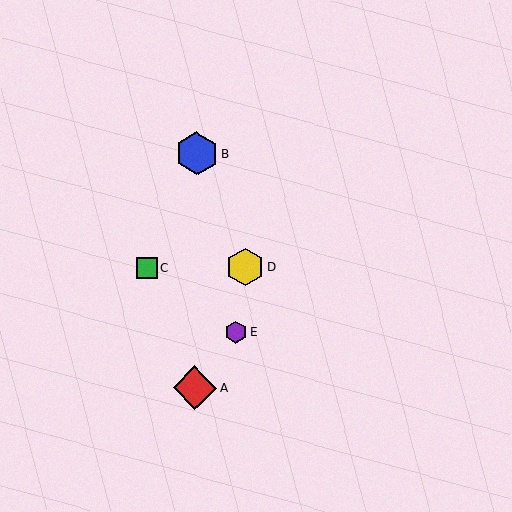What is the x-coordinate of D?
Object D is at x≈245.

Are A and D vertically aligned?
No, A is at x≈195 and D is at x≈245.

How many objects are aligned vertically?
2 objects (A, B) are aligned vertically.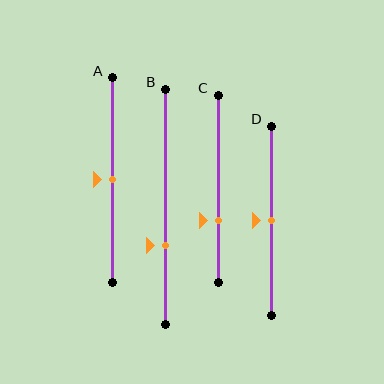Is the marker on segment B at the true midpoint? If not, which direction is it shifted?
No, the marker on segment B is shifted downward by about 17% of the segment length.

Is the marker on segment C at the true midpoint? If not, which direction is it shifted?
No, the marker on segment C is shifted downward by about 17% of the segment length.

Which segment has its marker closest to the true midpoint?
Segment A has its marker closest to the true midpoint.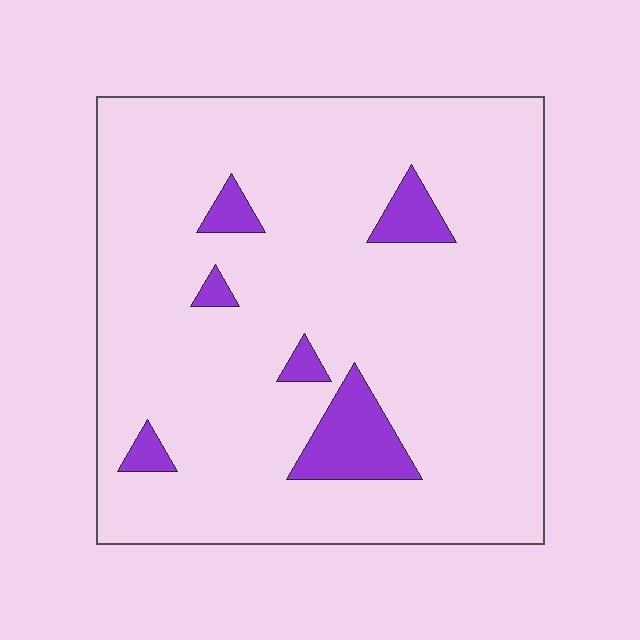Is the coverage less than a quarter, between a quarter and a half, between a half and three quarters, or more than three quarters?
Less than a quarter.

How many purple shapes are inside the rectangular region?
6.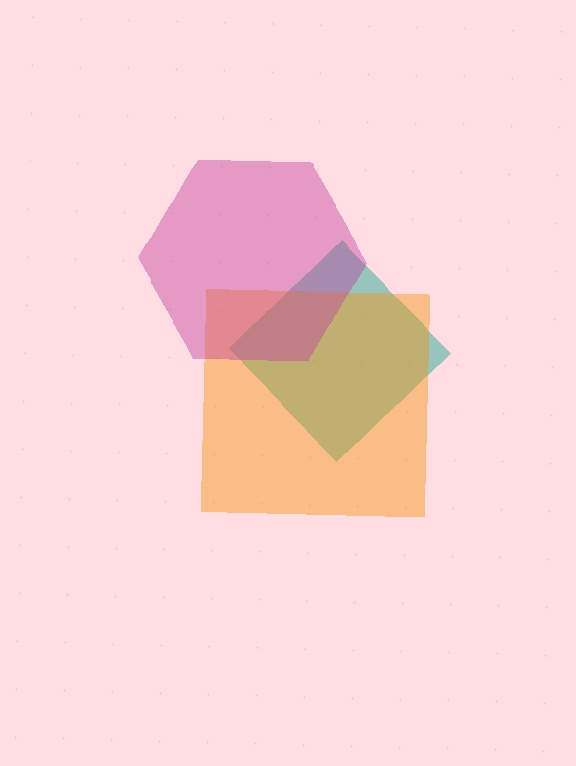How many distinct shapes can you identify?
There are 3 distinct shapes: a teal diamond, an orange square, a magenta hexagon.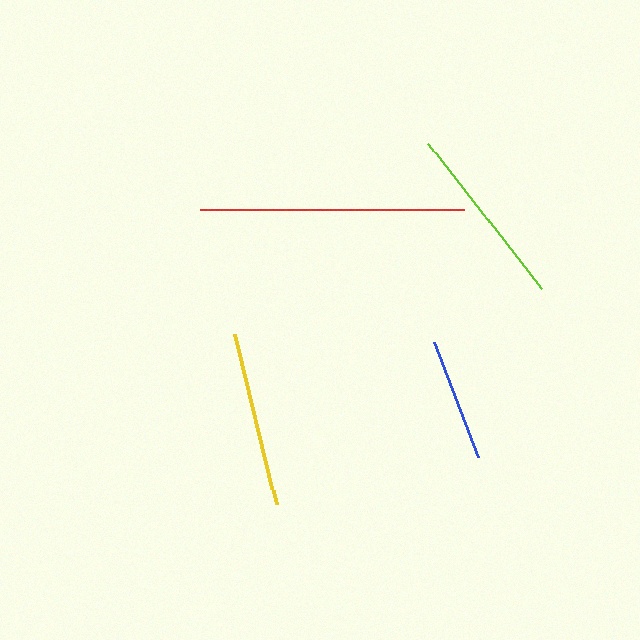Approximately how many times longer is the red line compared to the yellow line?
The red line is approximately 1.5 times the length of the yellow line.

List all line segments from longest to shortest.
From longest to shortest: red, lime, yellow, blue.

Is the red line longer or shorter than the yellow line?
The red line is longer than the yellow line.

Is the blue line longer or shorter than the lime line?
The lime line is longer than the blue line.